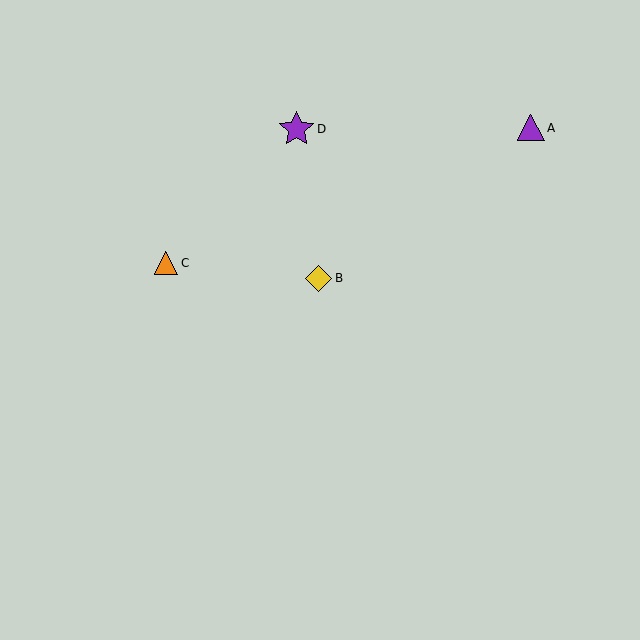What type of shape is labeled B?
Shape B is a yellow diamond.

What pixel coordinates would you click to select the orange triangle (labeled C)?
Click at (166, 263) to select the orange triangle C.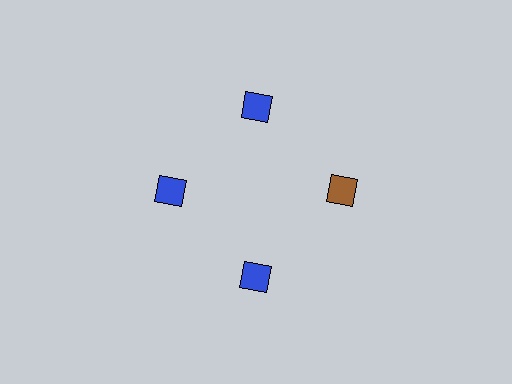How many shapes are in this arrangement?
There are 4 shapes arranged in a ring pattern.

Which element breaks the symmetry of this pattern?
The brown diamond at roughly the 3 o'clock position breaks the symmetry. All other shapes are blue diamonds.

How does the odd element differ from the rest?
It has a different color: brown instead of blue.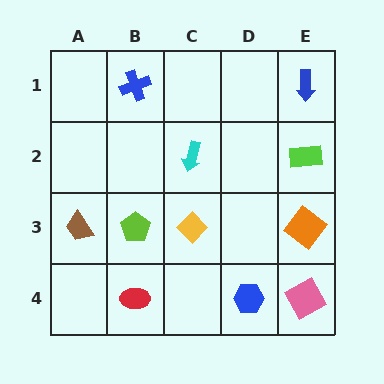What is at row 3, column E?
An orange diamond.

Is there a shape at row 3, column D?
No, that cell is empty.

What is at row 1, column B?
A blue cross.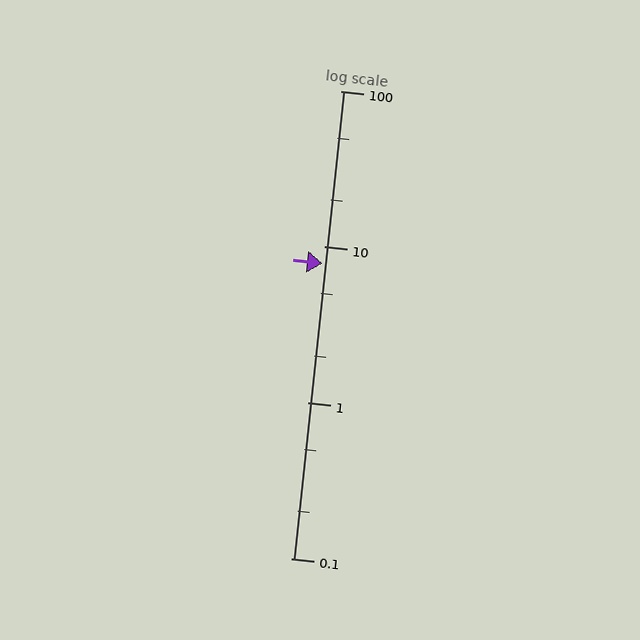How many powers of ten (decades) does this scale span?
The scale spans 3 decades, from 0.1 to 100.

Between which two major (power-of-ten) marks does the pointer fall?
The pointer is between 1 and 10.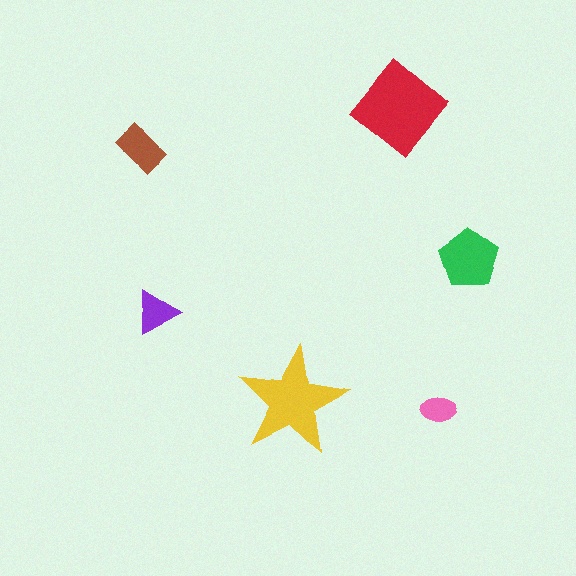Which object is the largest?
The red diamond.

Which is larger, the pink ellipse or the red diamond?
The red diamond.